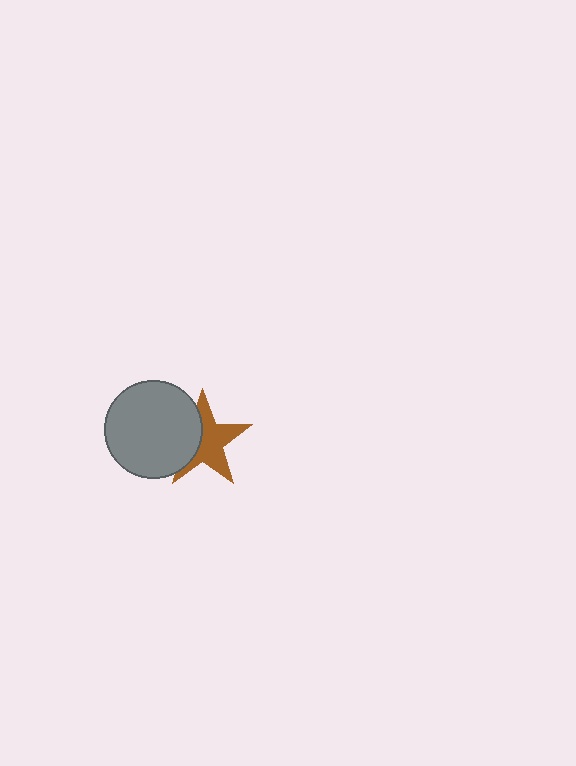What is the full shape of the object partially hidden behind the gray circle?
The partially hidden object is a brown star.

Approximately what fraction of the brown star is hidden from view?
Roughly 38% of the brown star is hidden behind the gray circle.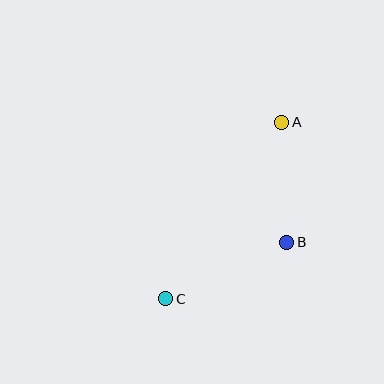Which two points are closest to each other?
Points A and B are closest to each other.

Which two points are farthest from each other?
Points A and C are farthest from each other.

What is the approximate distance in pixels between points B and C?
The distance between B and C is approximately 133 pixels.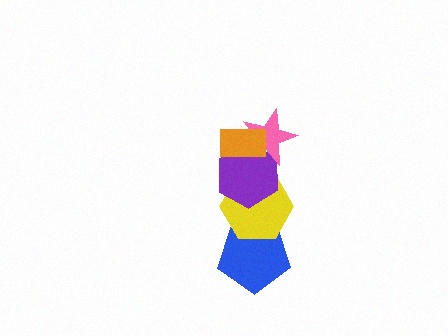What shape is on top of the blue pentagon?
The yellow hexagon is on top of the blue pentagon.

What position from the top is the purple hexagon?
The purple hexagon is 3rd from the top.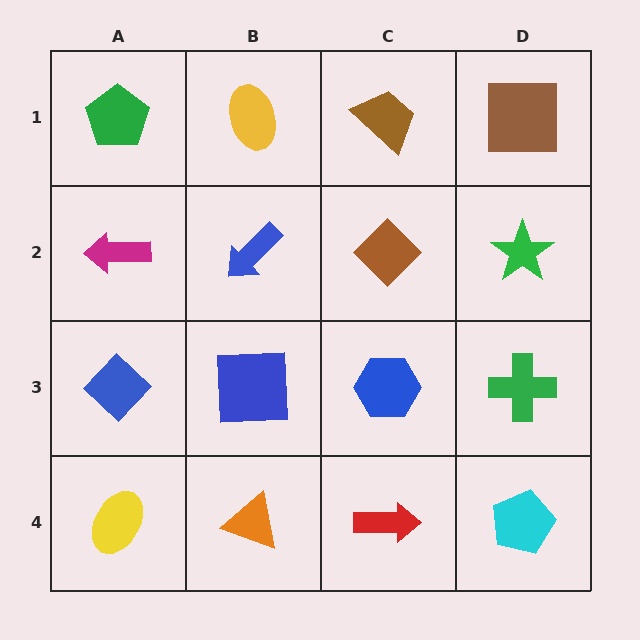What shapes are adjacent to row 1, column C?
A brown diamond (row 2, column C), a yellow ellipse (row 1, column B), a brown square (row 1, column D).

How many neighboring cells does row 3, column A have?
3.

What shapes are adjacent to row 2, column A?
A green pentagon (row 1, column A), a blue diamond (row 3, column A), a blue arrow (row 2, column B).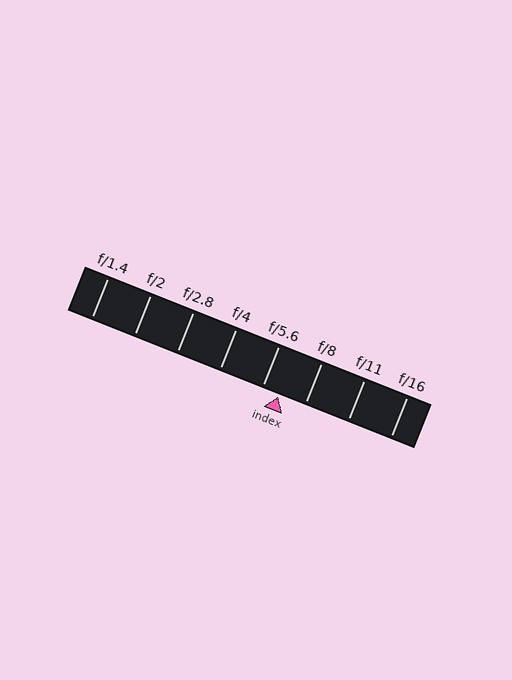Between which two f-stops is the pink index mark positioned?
The index mark is between f/5.6 and f/8.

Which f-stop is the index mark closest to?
The index mark is closest to f/5.6.